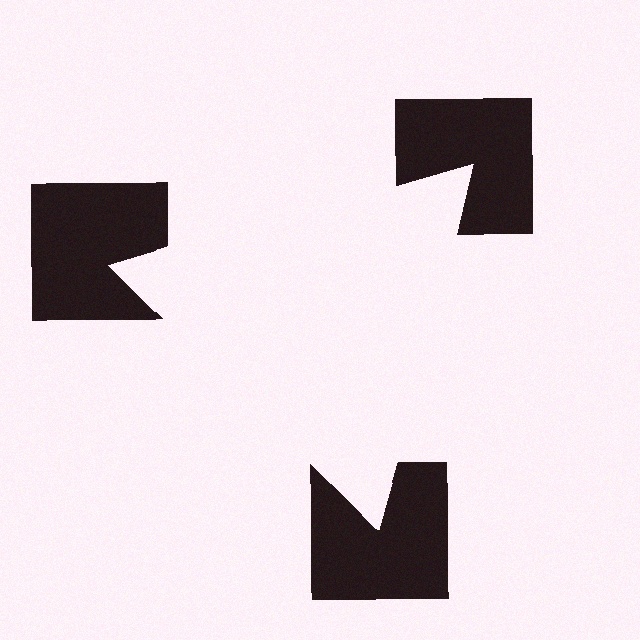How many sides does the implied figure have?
3 sides.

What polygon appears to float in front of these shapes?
An illusory triangle — its edges are inferred from the aligned wedge cuts in the notched squares, not physically drawn.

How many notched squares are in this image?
There are 3 — one at each vertex of the illusory triangle.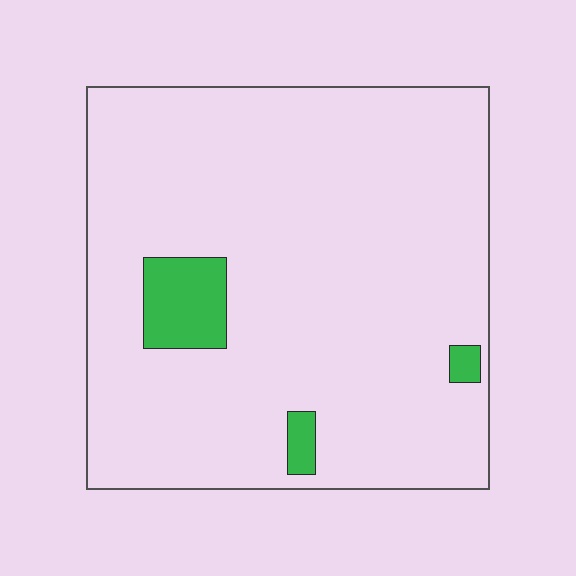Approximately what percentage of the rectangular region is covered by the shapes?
Approximately 5%.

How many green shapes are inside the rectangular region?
3.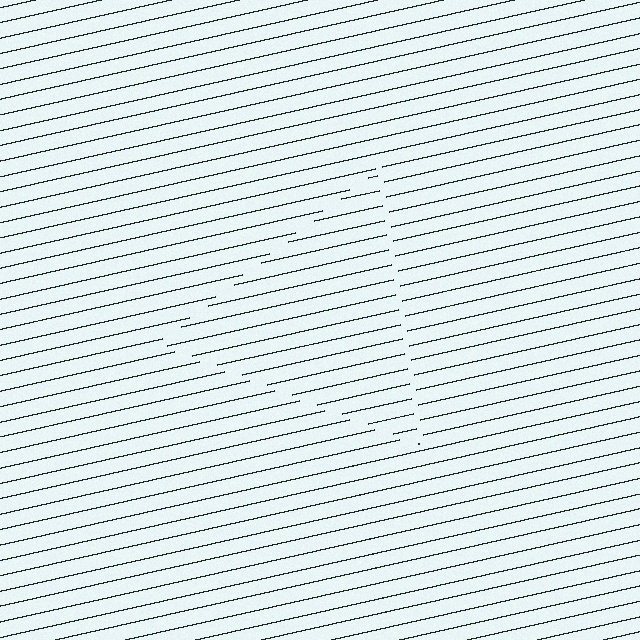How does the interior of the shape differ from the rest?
The interior of the shape contains the same grating, shifted by half a period — the contour is defined by the phase discontinuity where line-ends from the inner and outer gratings abut.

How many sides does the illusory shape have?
3 sides — the line-ends trace a triangle.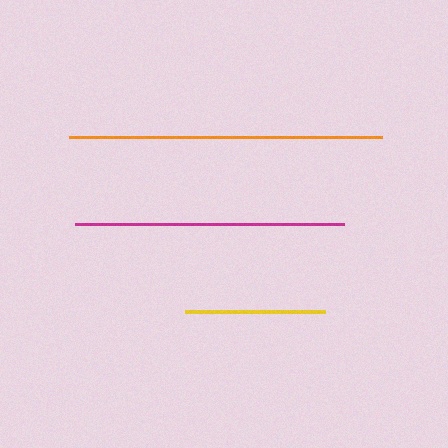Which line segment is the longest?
The orange line is the longest at approximately 313 pixels.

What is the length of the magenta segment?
The magenta segment is approximately 270 pixels long.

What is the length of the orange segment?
The orange segment is approximately 313 pixels long.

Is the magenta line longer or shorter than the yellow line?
The magenta line is longer than the yellow line.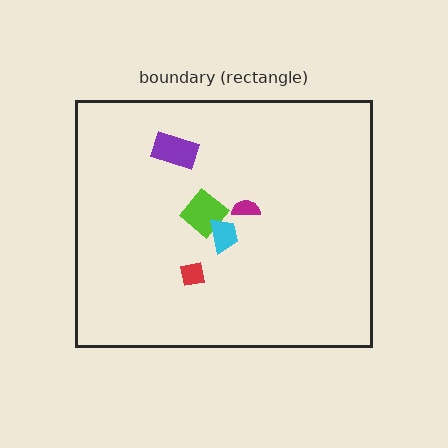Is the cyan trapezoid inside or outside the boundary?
Inside.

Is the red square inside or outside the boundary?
Inside.